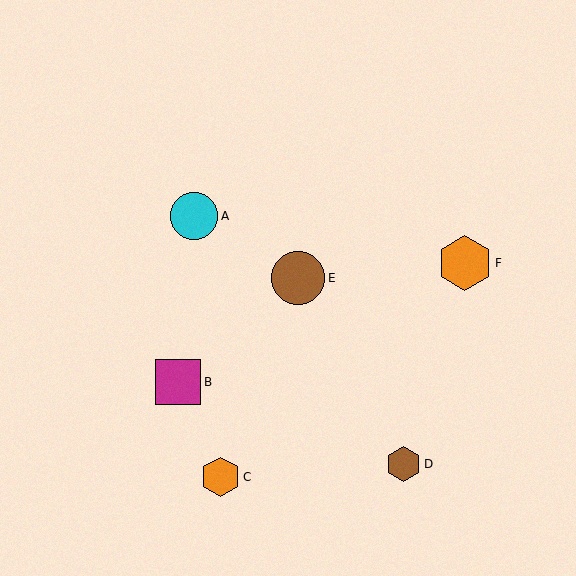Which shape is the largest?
The orange hexagon (labeled F) is the largest.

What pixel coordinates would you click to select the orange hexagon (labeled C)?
Click at (221, 477) to select the orange hexagon C.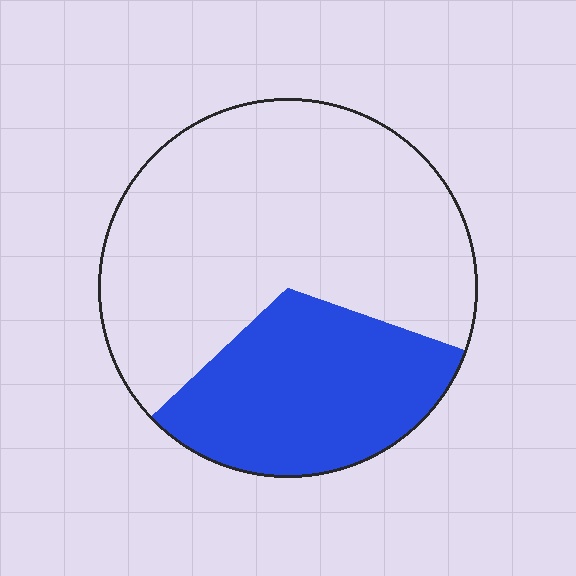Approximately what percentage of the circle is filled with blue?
Approximately 35%.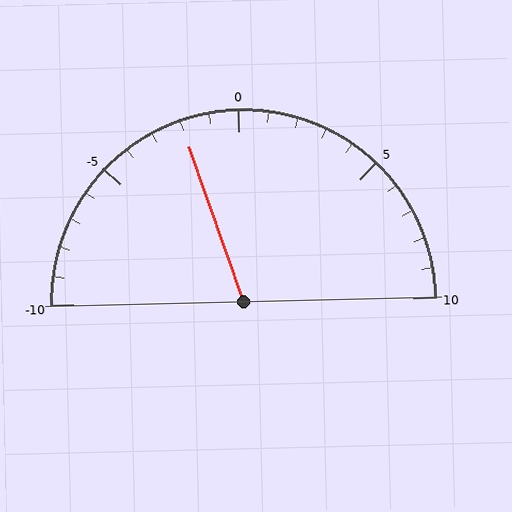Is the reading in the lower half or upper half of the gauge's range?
The reading is in the lower half of the range (-10 to 10).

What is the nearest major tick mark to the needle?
The nearest major tick mark is 0.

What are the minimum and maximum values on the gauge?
The gauge ranges from -10 to 10.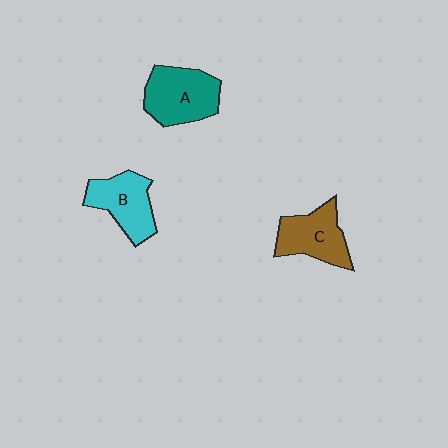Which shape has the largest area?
Shape A (teal).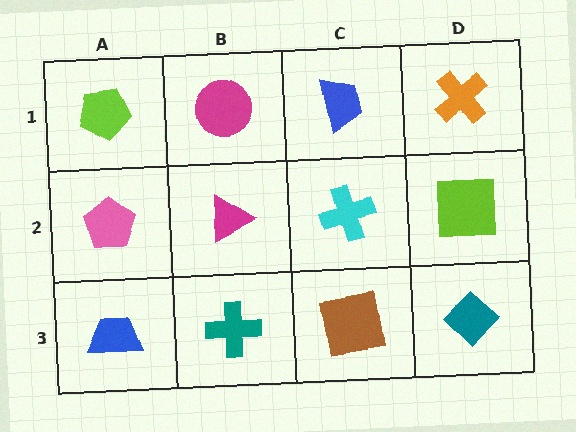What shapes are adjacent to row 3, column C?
A cyan cross (row 2, column C), a teal cross (row 3, column B), a teal diamond (row 3, column D).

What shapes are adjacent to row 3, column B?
A magenta triangle (row 2, column B), a blue trapezoid (row 3, column A), a brown square (row 3, column C).